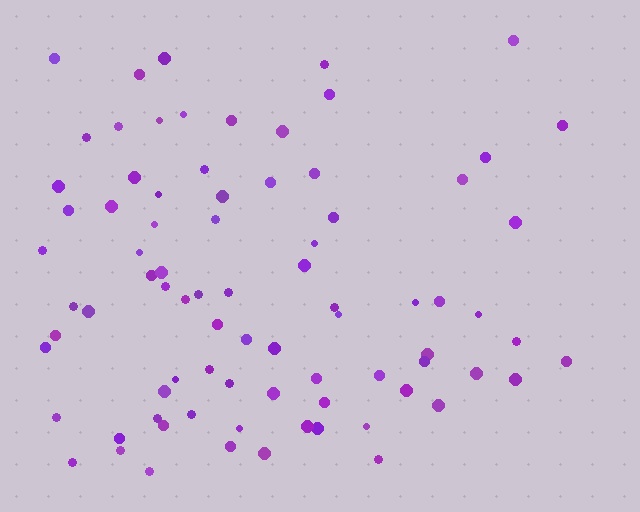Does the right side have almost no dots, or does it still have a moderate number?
Still a moderate number, just noticeably fewer than the left.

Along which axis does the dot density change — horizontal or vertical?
Horizontal.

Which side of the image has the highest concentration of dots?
The left.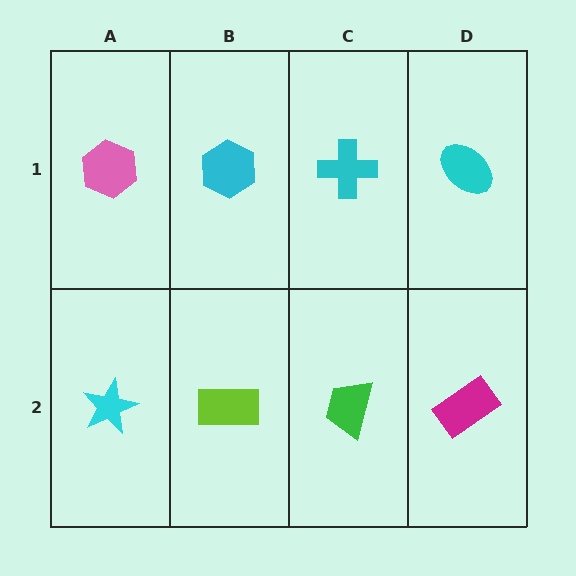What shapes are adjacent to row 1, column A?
A cyan star (row 2, column A), a cyan hexagon (row 1, column B).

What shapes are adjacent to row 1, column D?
A magenta rectangle (row 2, column D), a cyan cross (row 1, column C).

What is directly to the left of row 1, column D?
A cyan cross.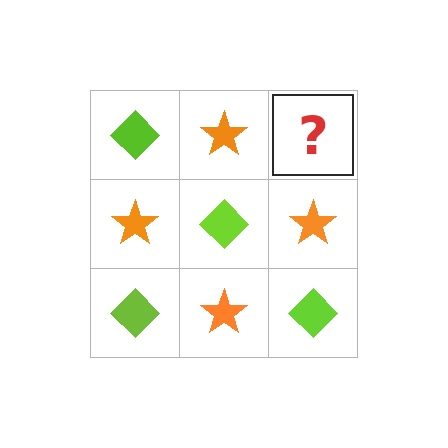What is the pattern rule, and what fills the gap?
The rule is that it alternates lime diamond and orange star in a checkerboard pattern. The gap should be filled with a lime diamond.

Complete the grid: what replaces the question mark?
The question mark should be replaced with a lime diamond.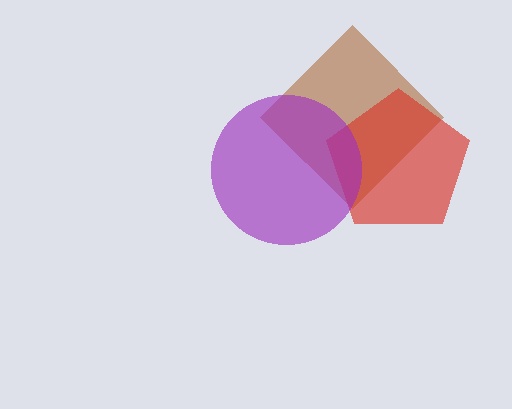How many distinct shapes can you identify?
There are 3 distinct shapes: a brown diamond, a red pentagon, a purple circle.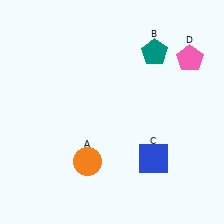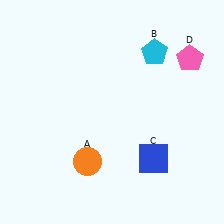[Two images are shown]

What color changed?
The pentagon (B) changed from teal in Image 1 to cyan in Image 2.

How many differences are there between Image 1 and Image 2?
There is 1 difference between the two images.